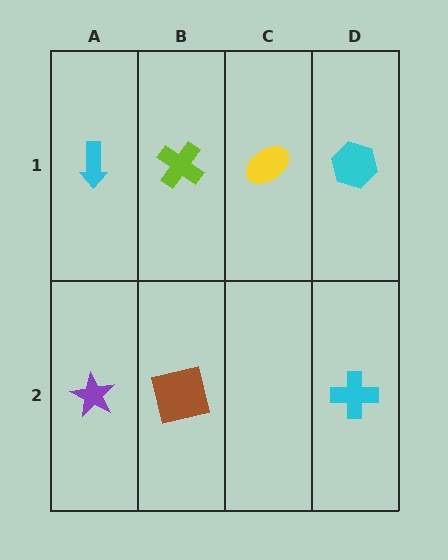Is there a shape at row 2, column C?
No, that cell is empty.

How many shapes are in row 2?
3 shapes.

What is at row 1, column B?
A lime cross.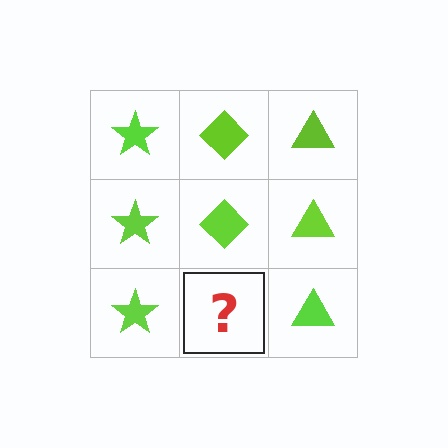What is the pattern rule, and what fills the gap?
The rule is that each column has a consistent shape. The gap should be filled with a lime diamond.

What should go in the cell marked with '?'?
The missing cell should contain a lime diamond.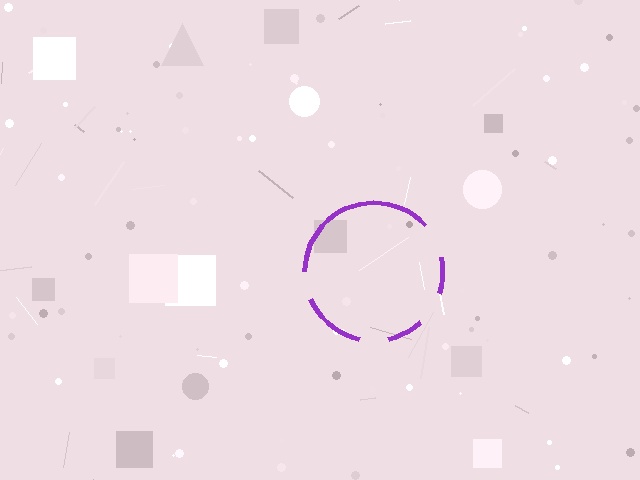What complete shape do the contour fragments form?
The contour fragments form a circle.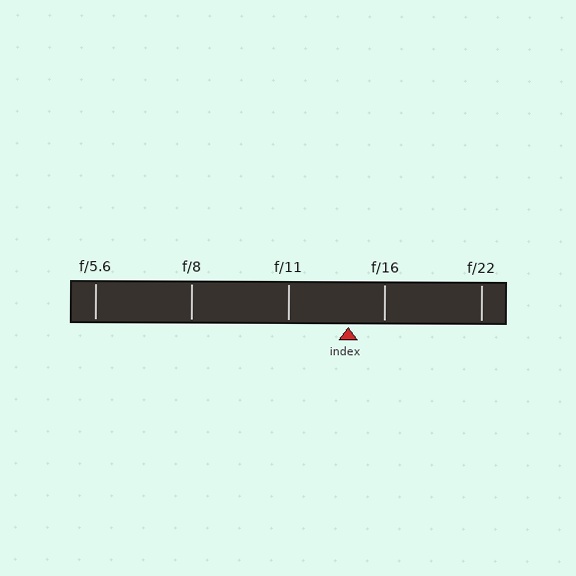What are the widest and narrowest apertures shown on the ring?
The widest aperture shown is f/5.6 and the narrowest is f/22.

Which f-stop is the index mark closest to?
The index mark is closest to f/16.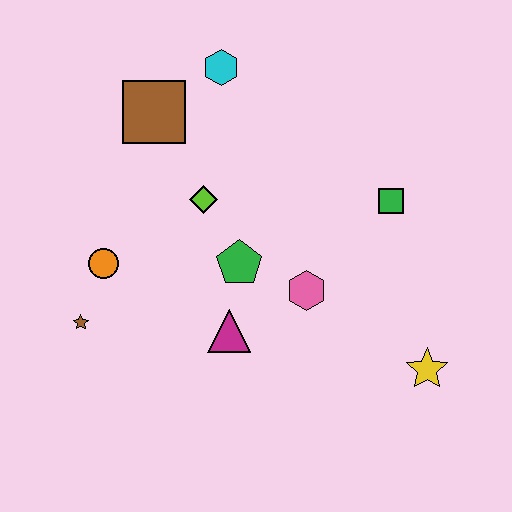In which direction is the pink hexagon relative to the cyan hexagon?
The pink hexagon is below the cyan hexagon.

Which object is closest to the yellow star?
The pink hexagon is closest to the yellow star.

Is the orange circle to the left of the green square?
Yes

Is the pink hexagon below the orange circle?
Yes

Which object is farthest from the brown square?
The yellow star is farthest from the brown square.